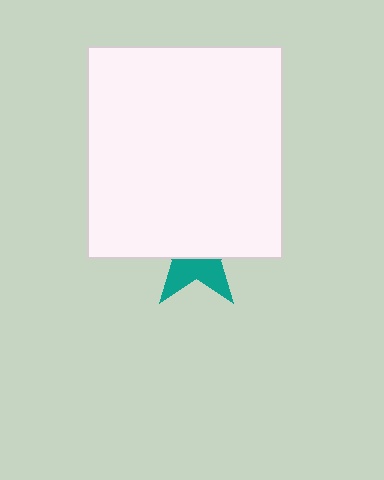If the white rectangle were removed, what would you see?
You would see the complete teal star.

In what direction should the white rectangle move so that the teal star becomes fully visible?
The white rectangle should move up. That is the shortest direction to clear the overlap and leave the teal star fully visible.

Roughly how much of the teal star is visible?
A small part of it is visible (roughly 38%).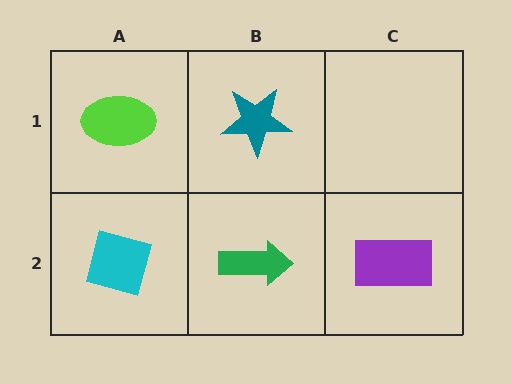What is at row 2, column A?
A cyan square.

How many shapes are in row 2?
3 shapes.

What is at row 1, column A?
A lime ellipse.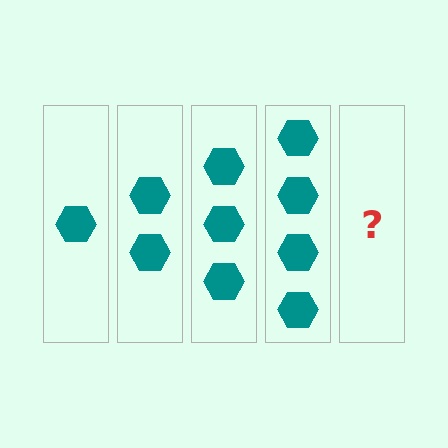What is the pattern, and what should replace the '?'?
The pattern is that each step adds one more hexagon. The '?' should be 5 hexagons.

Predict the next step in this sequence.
The next step is 5 hexagons.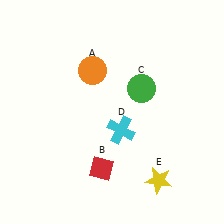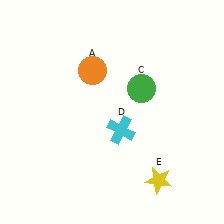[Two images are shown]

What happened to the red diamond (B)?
The red diamond (B) was removed in Image 2. It was in the bottom-left area of Image 1.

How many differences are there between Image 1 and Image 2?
There is 1 difference between the two images.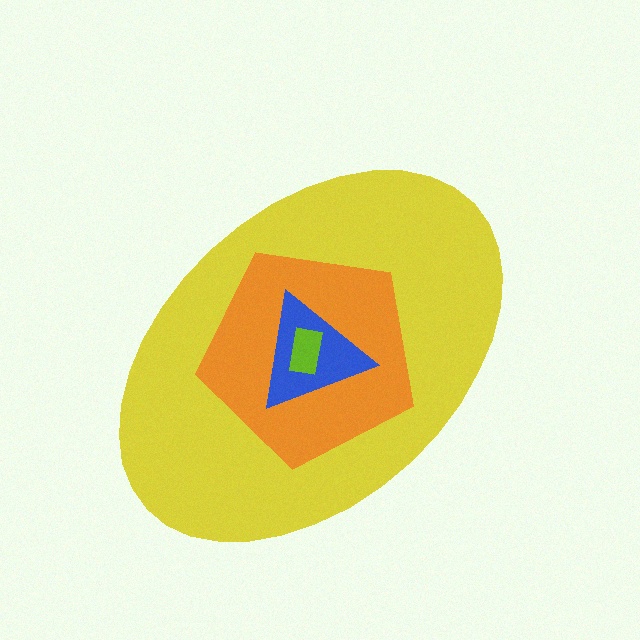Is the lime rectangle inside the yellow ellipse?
Yes.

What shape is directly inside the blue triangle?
The lime rectangle.